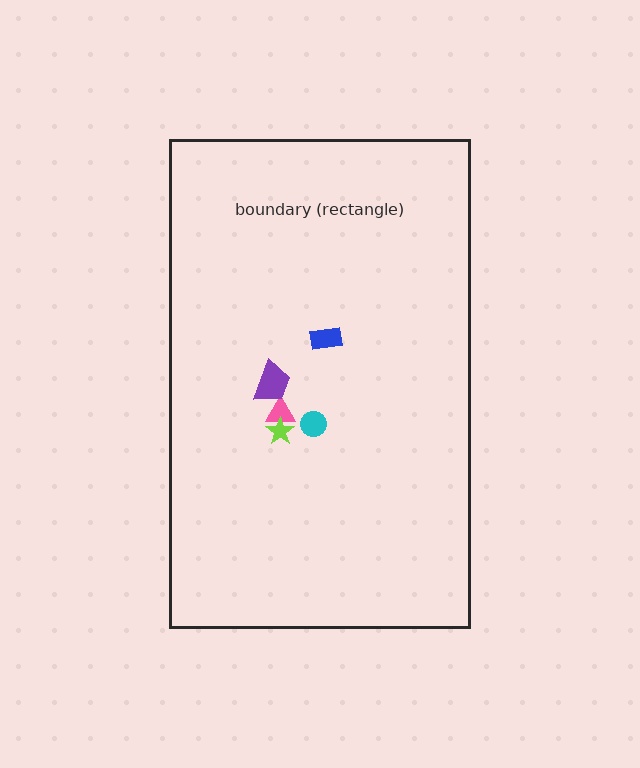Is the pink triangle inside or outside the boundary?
Inside.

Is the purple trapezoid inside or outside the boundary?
Inside.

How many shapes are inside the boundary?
5 inside, 0 outside.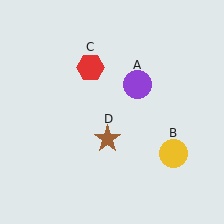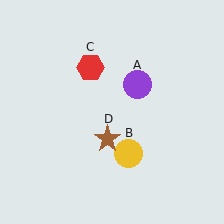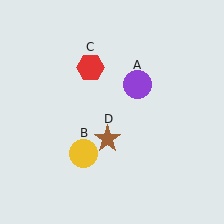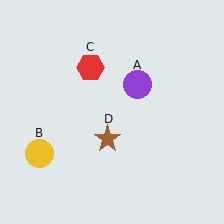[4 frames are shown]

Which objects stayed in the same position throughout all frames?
Purple circle (object A) and red hexagon (object C) and brown star (object D) remained stationary.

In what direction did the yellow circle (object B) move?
The yellow circle (object B) moved left.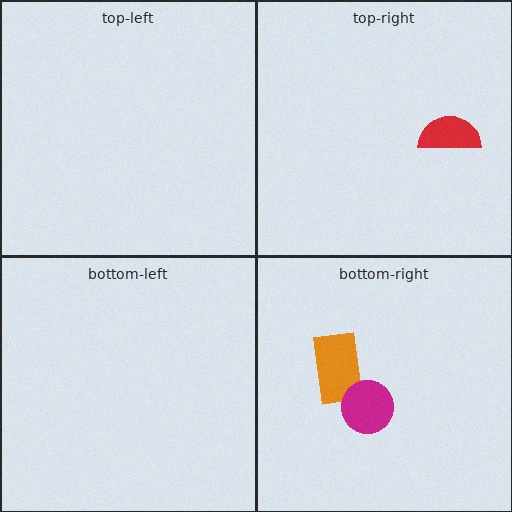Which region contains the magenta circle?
The bottom-right region.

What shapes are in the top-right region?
The red semicircle.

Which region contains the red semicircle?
The top-right region.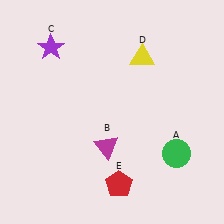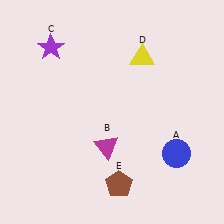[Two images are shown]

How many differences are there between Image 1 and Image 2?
There are 2 differences between the two images.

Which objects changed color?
A changed from green to blue. E changed from red to brown.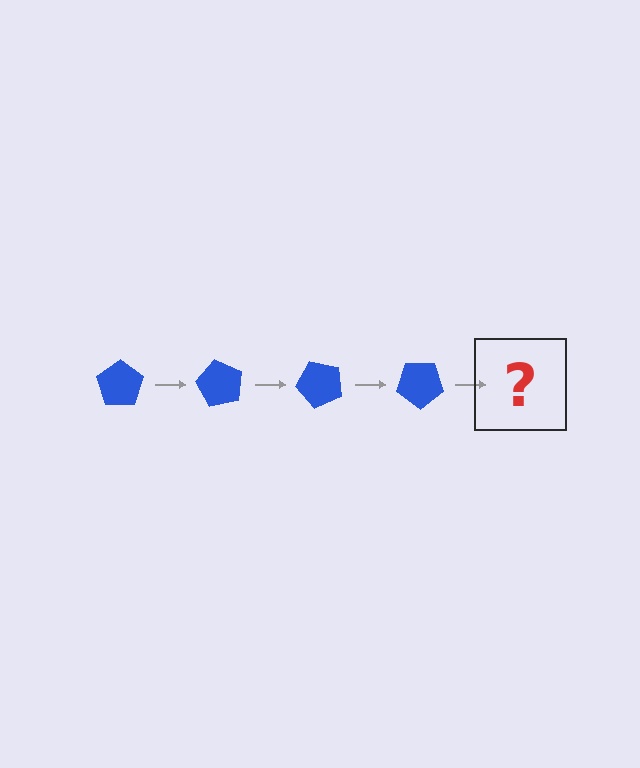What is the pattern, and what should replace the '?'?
The pattern is that the pentagon rotates 60 degrees each step. The '?' should be a blue pentagon rotated 240 degrees.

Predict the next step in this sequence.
The next step is a blue pentagon rotated 240 degrees.